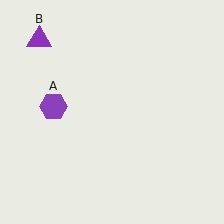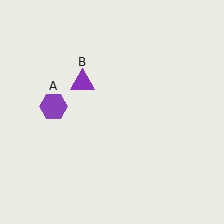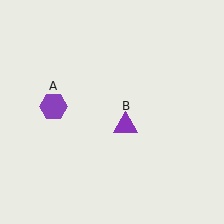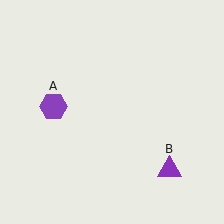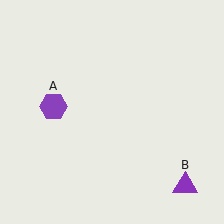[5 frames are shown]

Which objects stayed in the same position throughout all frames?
Purple hexagon (object A) remained stationary.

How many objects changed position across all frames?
1 object changed position: purple triangle (object B).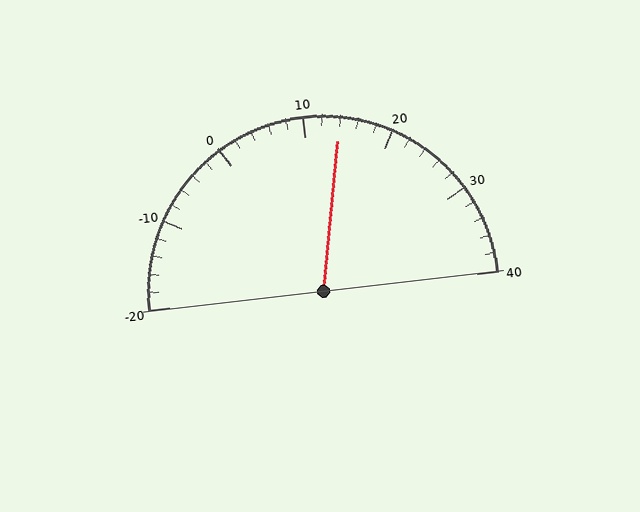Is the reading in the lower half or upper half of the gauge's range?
The reading is in the upper half of the range (-20 to 40).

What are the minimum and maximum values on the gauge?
The gauge ranges from -20 to 40.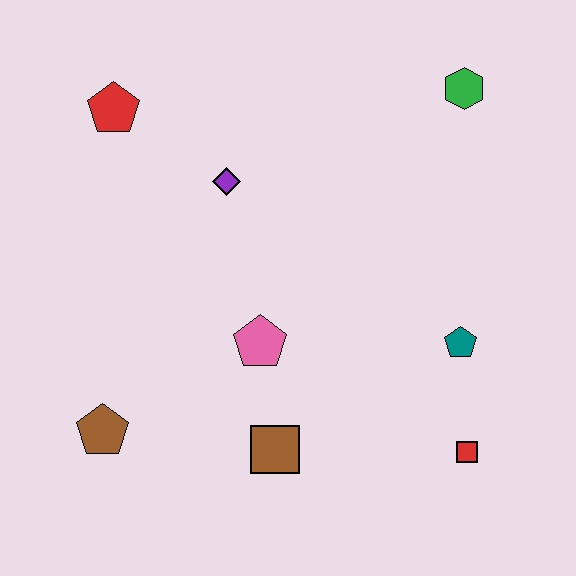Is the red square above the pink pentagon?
No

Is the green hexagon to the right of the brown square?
Yes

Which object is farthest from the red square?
The red pentagon is farthest from the red square.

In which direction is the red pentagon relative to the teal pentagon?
The red pentagon is to the left of the teal pentagon.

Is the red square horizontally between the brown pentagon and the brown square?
No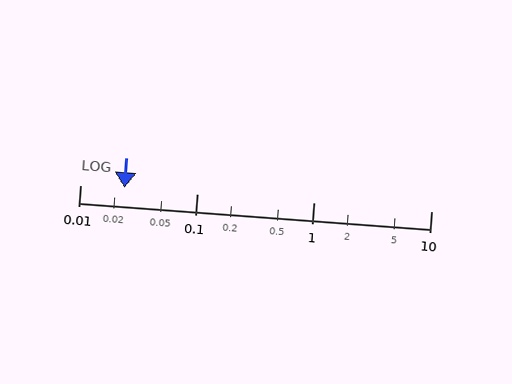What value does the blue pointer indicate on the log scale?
The pointer indicates approximately 0.024.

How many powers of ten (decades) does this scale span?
The scale spans 3 decades, from 0.01 to 10.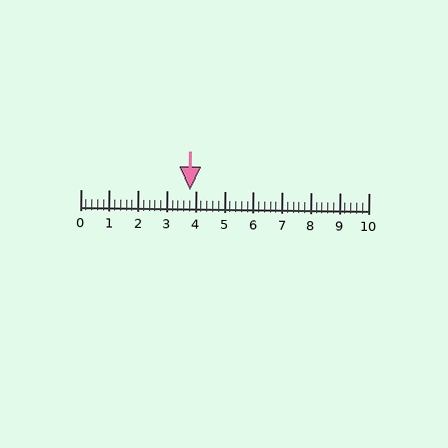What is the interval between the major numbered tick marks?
The major tick marks are spaced 1 units apart.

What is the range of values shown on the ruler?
The ruler shows values from 0 to 10.